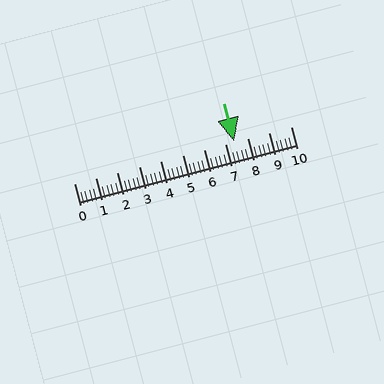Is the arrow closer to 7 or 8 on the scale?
The arrow is closer to 7.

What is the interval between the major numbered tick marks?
The major tick marks are spaced 1 units apart.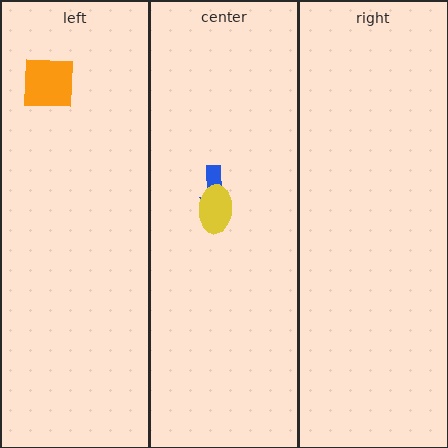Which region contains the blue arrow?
The center region.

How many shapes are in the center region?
2.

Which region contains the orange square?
The left region.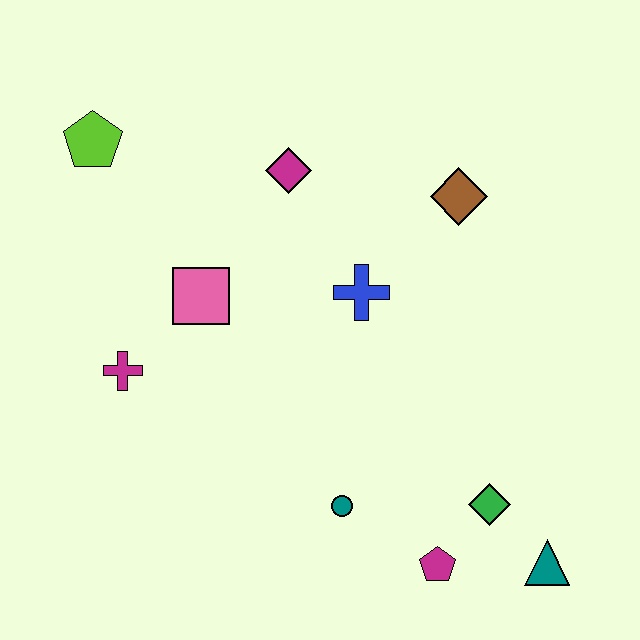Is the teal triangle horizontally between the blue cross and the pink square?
No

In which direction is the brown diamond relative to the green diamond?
The brown diamond is above the green diamond.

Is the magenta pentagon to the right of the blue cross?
Yes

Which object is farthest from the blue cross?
The teal triangle is farthest from the blue cross.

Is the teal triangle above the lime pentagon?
No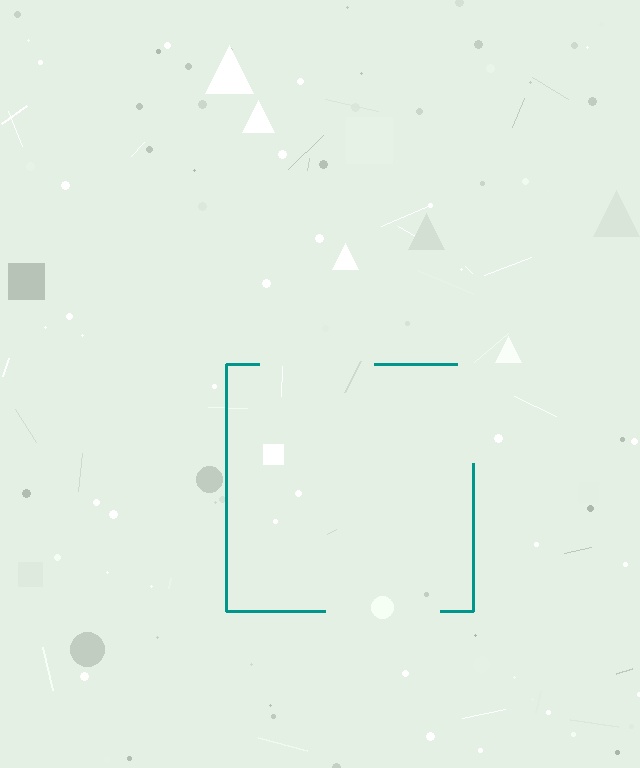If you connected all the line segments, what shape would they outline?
They would outline a square.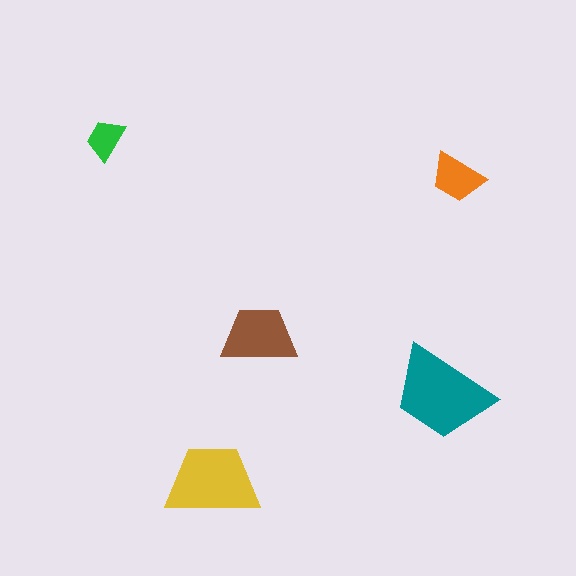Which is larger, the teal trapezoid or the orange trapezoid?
The teal one.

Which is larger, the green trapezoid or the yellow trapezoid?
The yellow one.